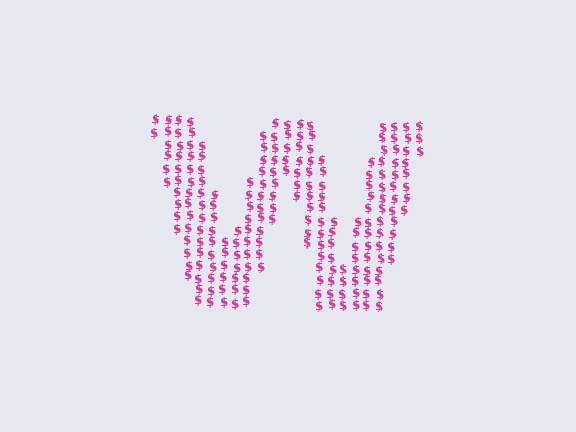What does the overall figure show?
The overall figure shows the letter W.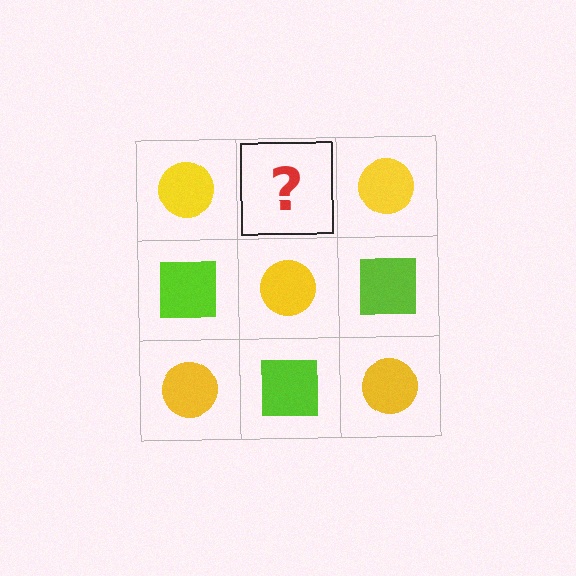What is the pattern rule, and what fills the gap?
The rule is that it alternates yellow circle and lime square in a checkerboard pattern. The gap should be filled with a lime square.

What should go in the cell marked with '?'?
The missing cell should contain a lime square.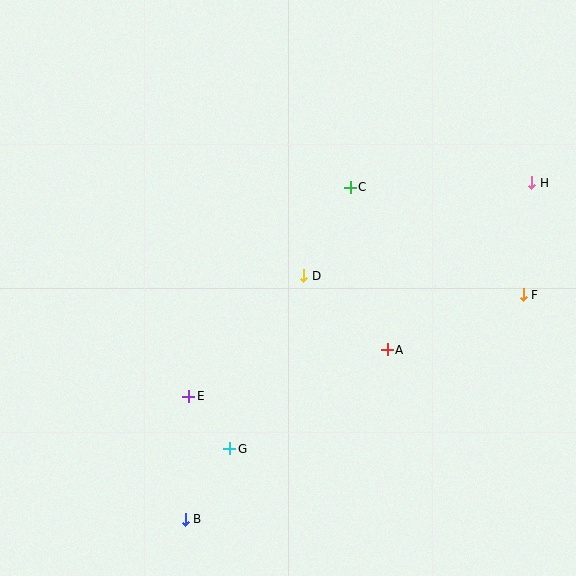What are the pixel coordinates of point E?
Point E is at (189, 396).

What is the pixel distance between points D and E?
The distance between D and E is 167 pixels.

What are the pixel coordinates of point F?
Point F is at (523, 295).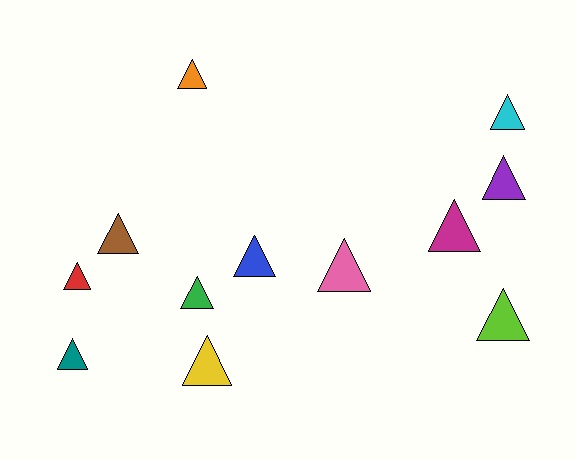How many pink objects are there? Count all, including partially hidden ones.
There is 1 pink object.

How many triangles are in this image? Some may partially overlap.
There are 12 triangles.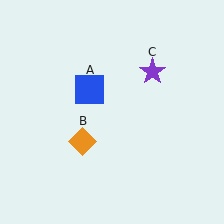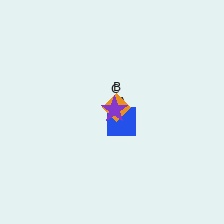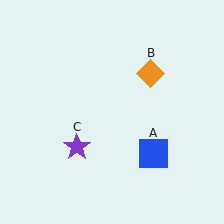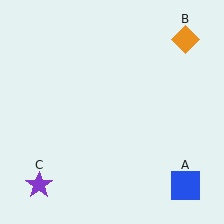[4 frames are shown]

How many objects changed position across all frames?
3 objects changed position: blue square (object A), orange diamond (object B), purple star (object C).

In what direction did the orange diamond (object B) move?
The orange diamond (object B) moved up and to the right.